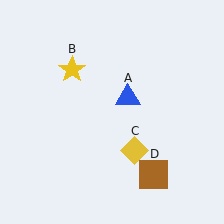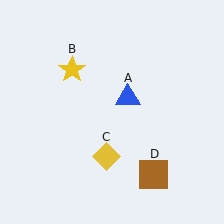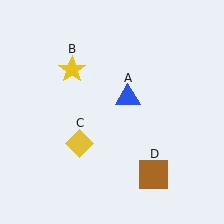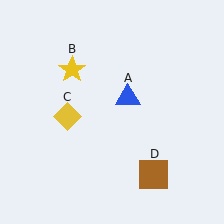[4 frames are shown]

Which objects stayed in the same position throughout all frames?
Blue triangle (object A) and yellow star (object B) and brown square (object D) remained stationary.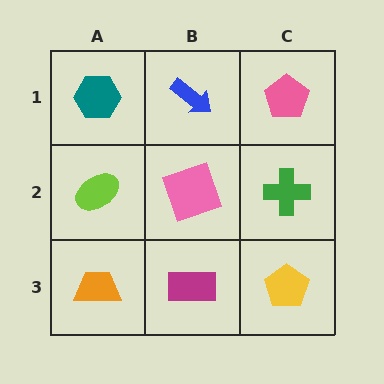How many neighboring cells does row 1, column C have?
2.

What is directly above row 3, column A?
A lime ellipse.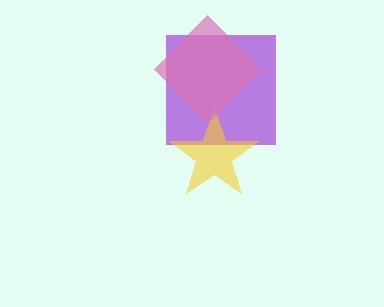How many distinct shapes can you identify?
There are 3 distinct shapes: a purple square, a yellow star, a pink diamond.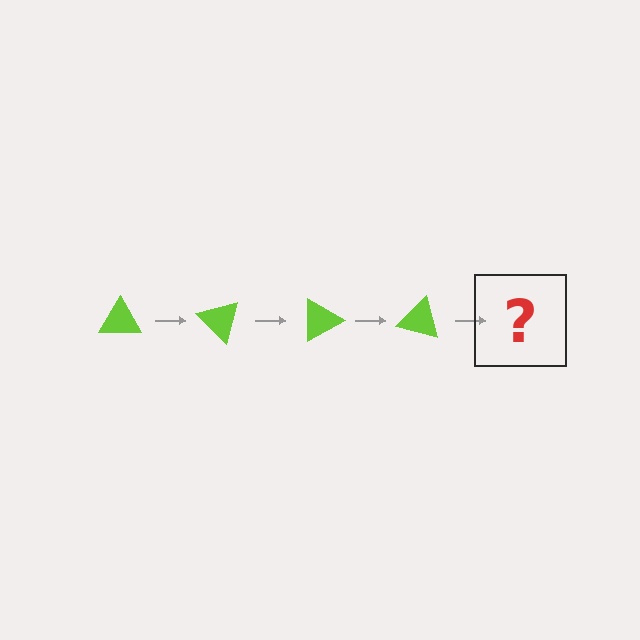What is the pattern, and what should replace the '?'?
The pattern is that the triangle rotates 45 degrees each step. The '?' should be a lime triangle rotated 180 degrees.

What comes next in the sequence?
The next element should be a lime triangle rotated 180 degrees.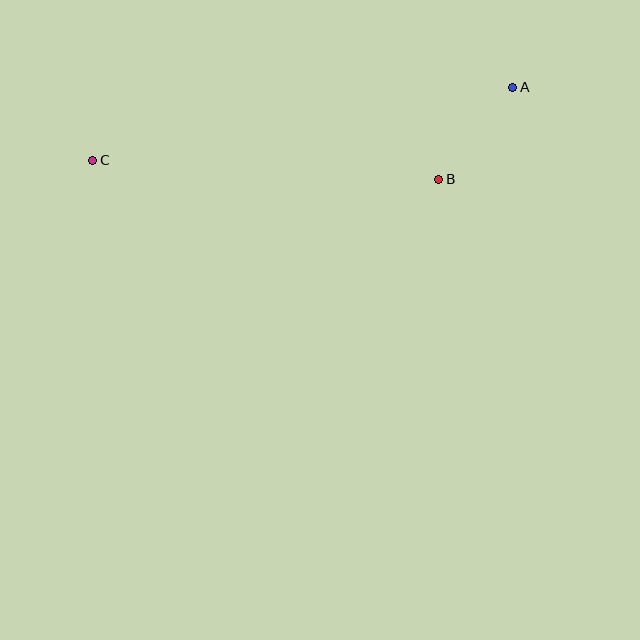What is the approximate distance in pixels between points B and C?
The distance between B and C is approximately 347 pixels.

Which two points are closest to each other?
Points A and B are closest to each other.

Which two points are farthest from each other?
Points A and C are farthest from each other.